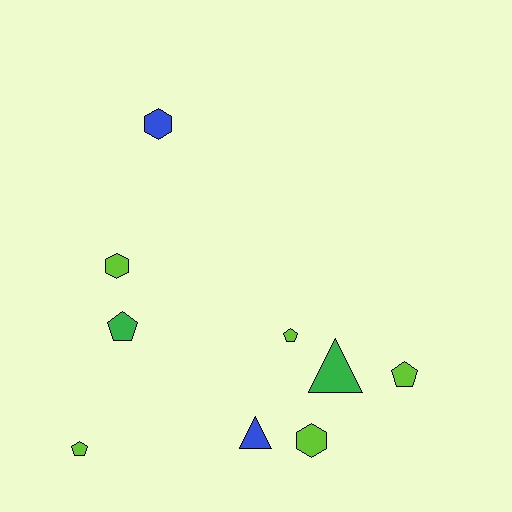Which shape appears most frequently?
Pentagon, with 4 objects.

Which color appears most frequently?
Lime, with 5 objects.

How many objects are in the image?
There are 9 objects.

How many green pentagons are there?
There is 1 green pentagon.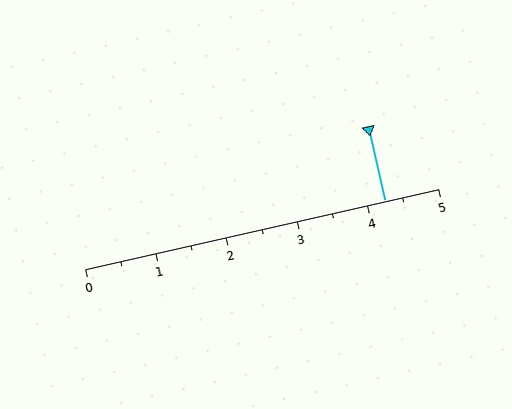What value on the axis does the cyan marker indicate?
The marker indicates approximately 4.2.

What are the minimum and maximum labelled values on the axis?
The axis runs from 0 to 5.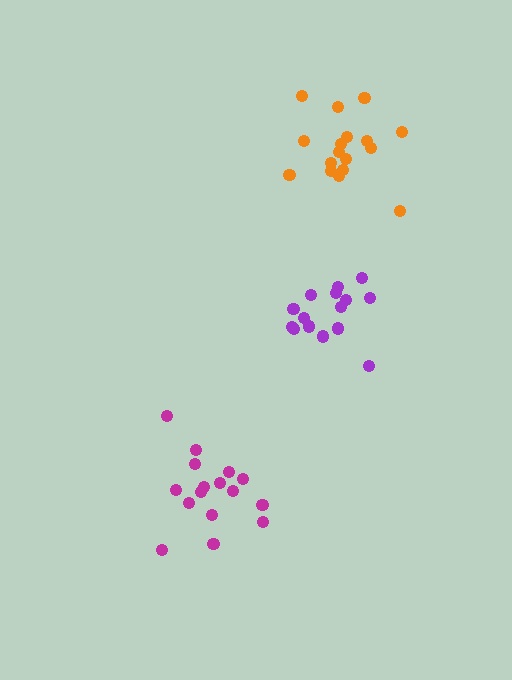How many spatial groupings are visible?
There are 3 spatial groupings.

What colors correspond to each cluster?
The clusters are colored: magenta, orange, purple.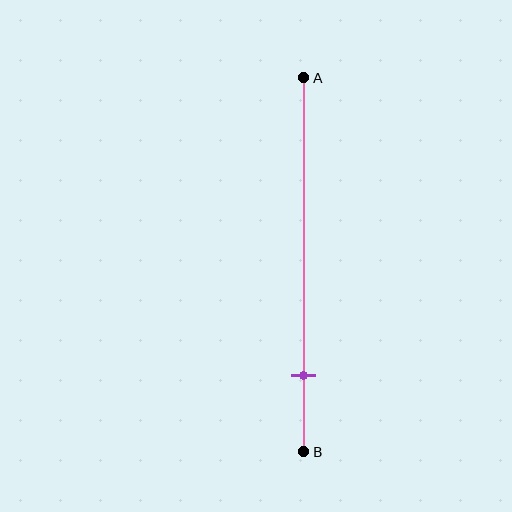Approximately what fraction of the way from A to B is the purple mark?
The purple mark is approximately 80% of the way from A to B.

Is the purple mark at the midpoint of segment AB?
No, the mark is at about 80% from A, not at the 50% midpoint.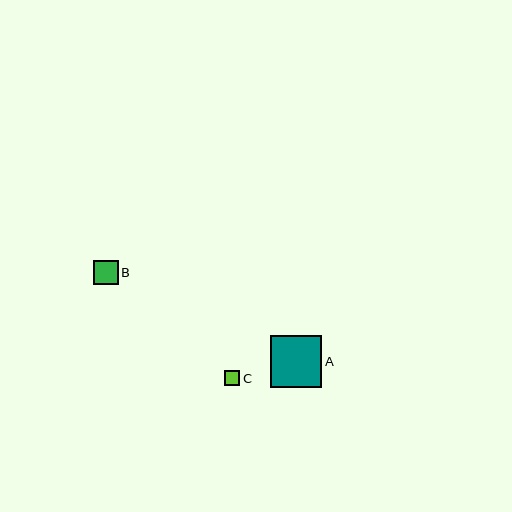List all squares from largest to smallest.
From largest to smallest: A, B, C.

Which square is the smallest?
Square C is the smallest with a size of approximately 15 pixels.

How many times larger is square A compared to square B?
Square A is approximately 2.1 times the size of square B.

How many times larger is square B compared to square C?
Square B is approximately 1.6 times the size of square C.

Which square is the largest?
Square A is the largest with a size of approximately 51 pixels.